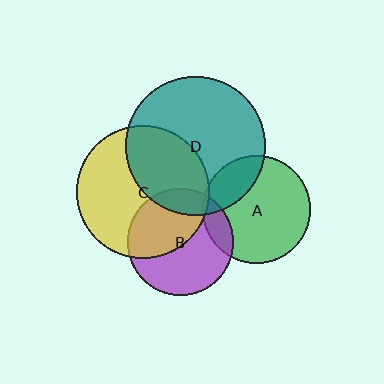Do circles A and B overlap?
Yes.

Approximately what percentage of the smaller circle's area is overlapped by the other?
Approximately 10%.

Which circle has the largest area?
Circle D (teal).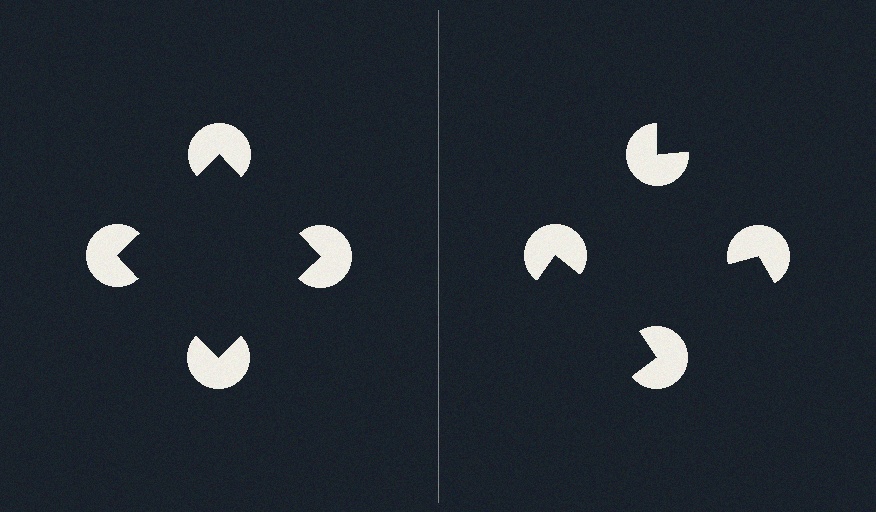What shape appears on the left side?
An illusory square.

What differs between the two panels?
The pac-man discs are positioned identically on both sides; only the wedge orientations differ. On the left they align to a square; on the right they are misaligned.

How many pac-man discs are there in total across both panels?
8 — 4 on each side.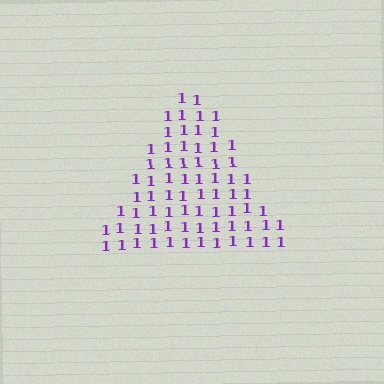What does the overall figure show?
The overall figure shows a triangle.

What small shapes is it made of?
It is made of small digit 1's.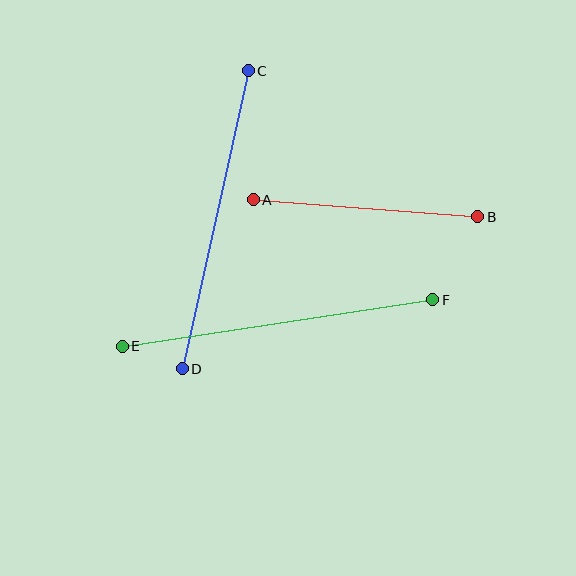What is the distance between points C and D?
The distance is approximately 305 pixels.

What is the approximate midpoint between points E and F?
The midpoint is at approximately (278, 323) pixels.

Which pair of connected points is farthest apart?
Points E and F are farthest apart.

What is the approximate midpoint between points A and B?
The midpoint is at approximately (365, 208) pixels.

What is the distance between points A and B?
The distance is approximately 225 pixels.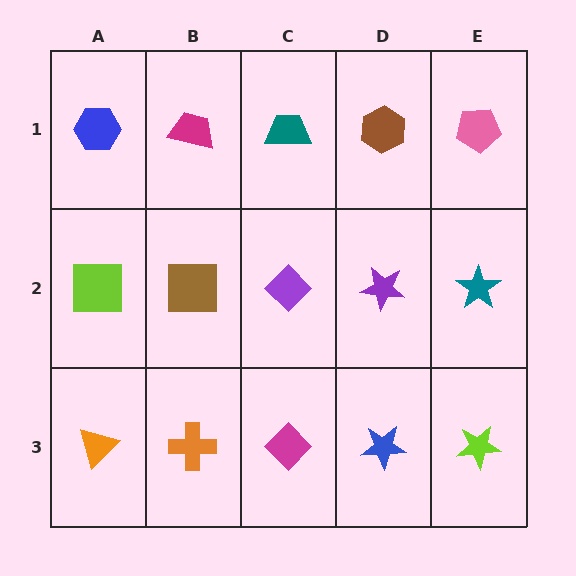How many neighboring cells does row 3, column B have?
3.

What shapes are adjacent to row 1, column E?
A teal star (row 2, column E), a brown hexagon (row 1, column D).